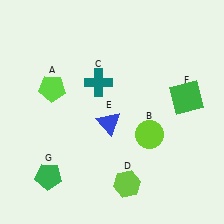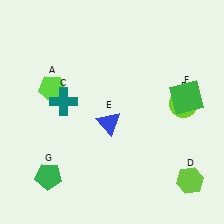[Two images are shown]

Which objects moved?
The objects that moved are: the lime circle (B), the teal cross (C), the lime hexagon (D).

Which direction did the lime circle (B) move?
The lime circle (B) moved right.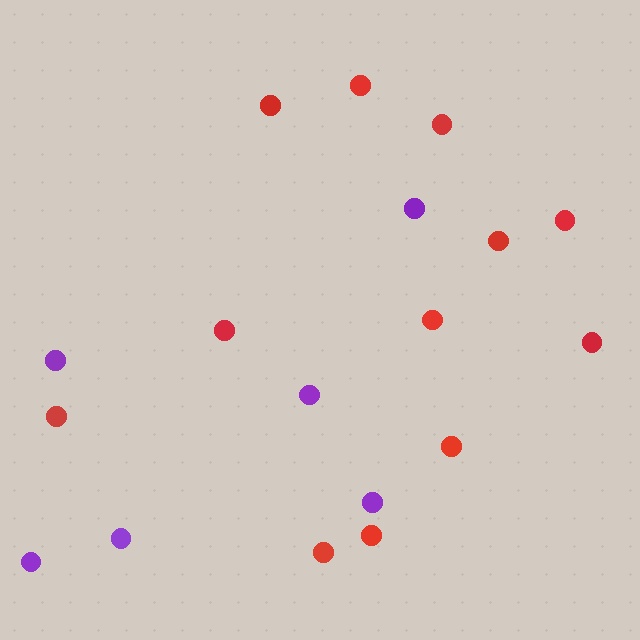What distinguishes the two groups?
There are 2 groups: one group of red circles (12) and one group of purple circles (6).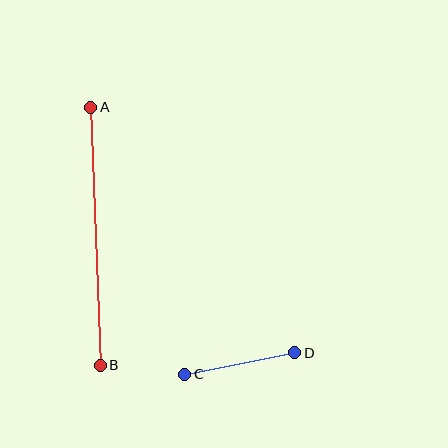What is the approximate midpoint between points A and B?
The midpoint is at approximately (96, 236) pixels.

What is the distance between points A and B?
The distance is approximately 258 pixels.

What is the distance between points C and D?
The distance is approximately 112 pixels.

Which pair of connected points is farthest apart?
Points A and B are farthest apart.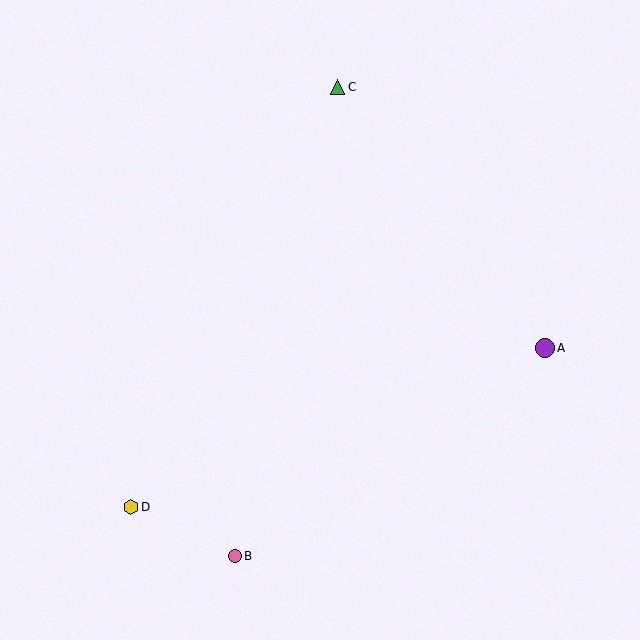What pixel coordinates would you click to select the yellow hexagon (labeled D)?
Click at (131, 507) to select the yellow hexagon D.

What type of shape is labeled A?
Shape A is a purple circle.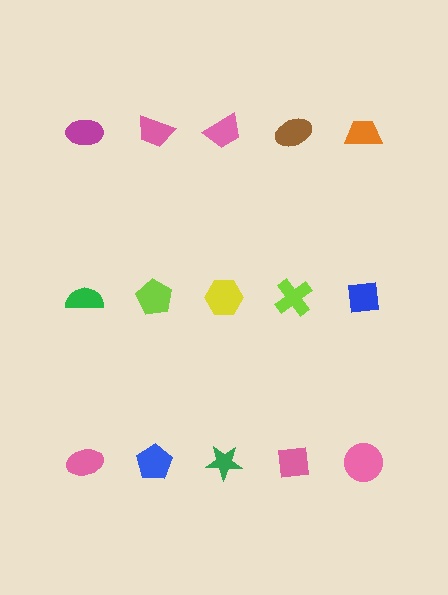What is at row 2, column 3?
A yellow hexagon.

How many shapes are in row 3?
5 shapes.